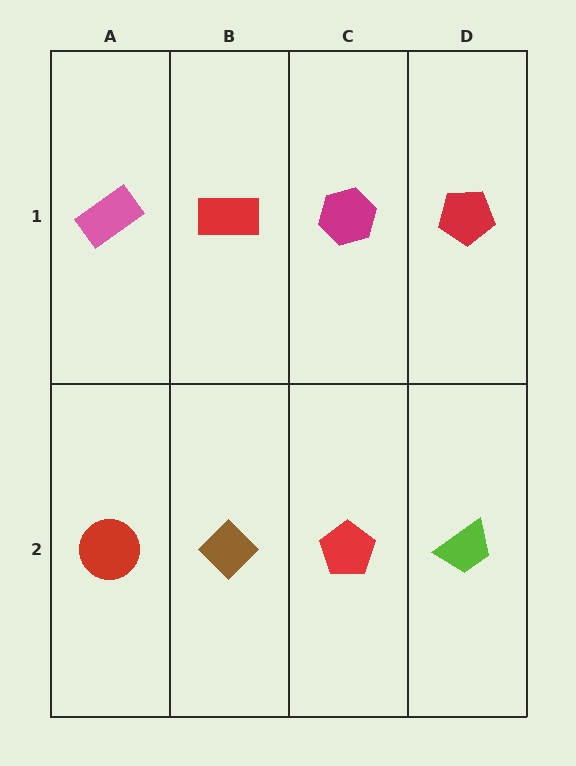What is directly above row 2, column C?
A magenta hexagon.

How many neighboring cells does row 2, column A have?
2.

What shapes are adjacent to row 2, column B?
A red rectangle (row 1, column B), a red circle (row 2, column A), a red pentagon (row 2, column C).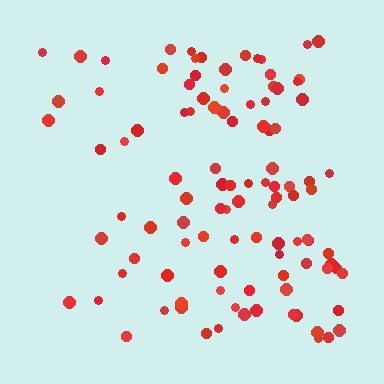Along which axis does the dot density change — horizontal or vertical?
Horizontal.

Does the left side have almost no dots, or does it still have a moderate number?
Still a moderate number, just noticeably fewer than the right.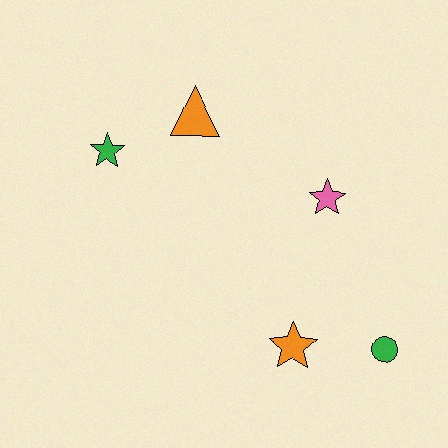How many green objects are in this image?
There are 2 green objects.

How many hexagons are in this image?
There are no hexagons.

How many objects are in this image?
There are 5 objects.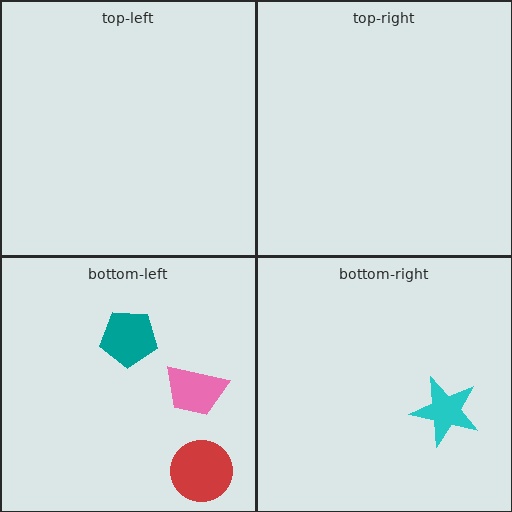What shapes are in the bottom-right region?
The cyan star.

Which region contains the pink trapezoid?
The bottom-left region.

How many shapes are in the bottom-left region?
3.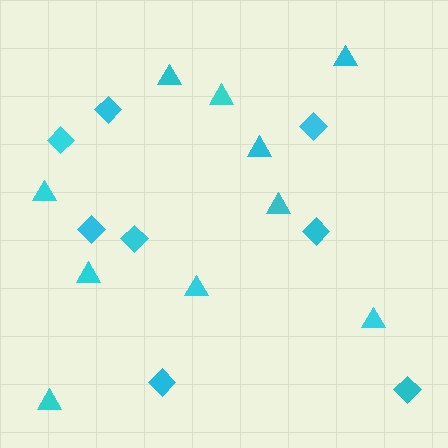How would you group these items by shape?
There are 2 groups: one group of diamonds (8) and one group of triangles (10).